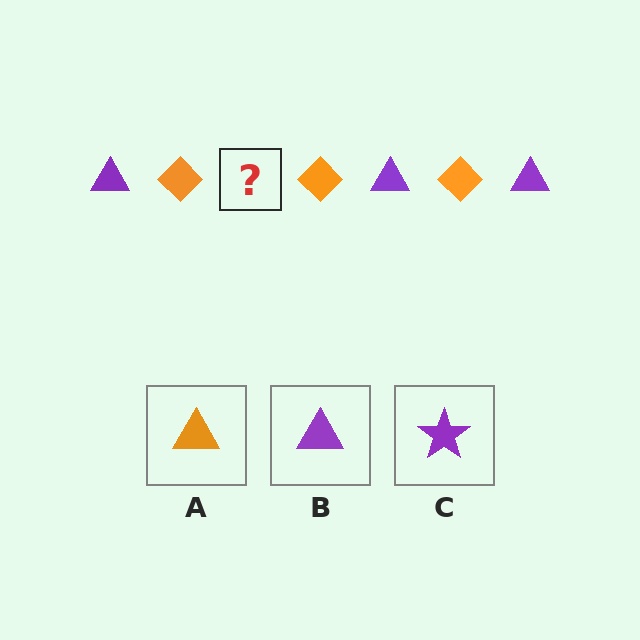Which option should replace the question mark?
Option B.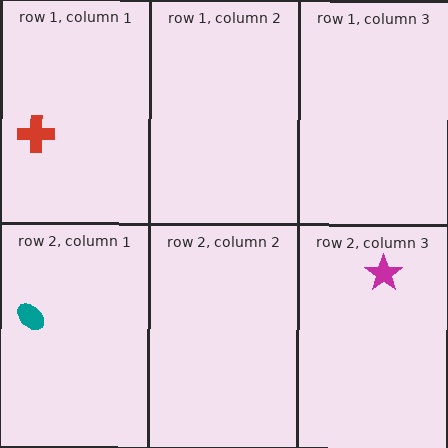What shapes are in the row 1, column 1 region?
The red cross.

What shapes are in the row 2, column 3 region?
The magenta star.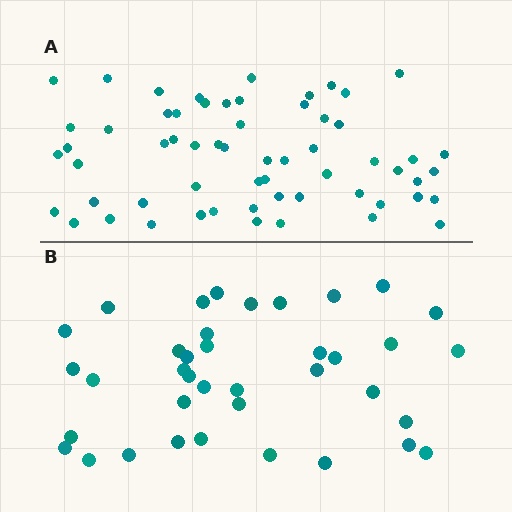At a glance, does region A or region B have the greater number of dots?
Region A (the top region) has more dots.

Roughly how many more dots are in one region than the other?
Region A has approximately 20 more dots than region B.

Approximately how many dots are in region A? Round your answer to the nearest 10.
About 60 dots.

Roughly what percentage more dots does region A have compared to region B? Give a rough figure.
About 60% more.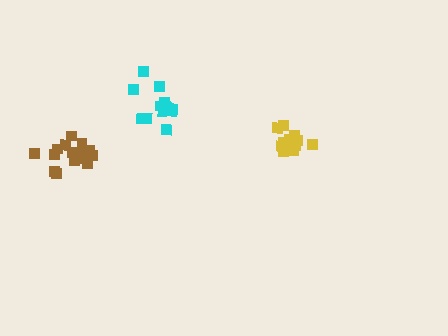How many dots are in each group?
Group 1: 13 dots, Group 2: 18 dots, Group 3: 13 dots (44 total).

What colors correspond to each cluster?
The clusters are colored: cyan, brown, yellow.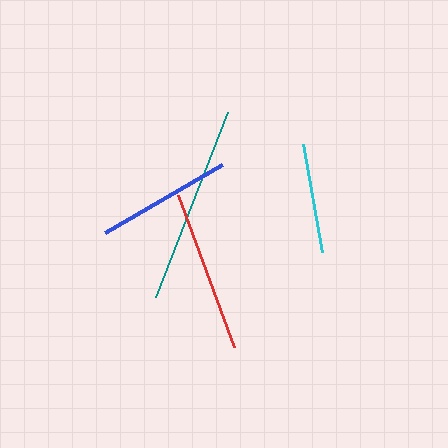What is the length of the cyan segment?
The cyan segment is approximately 110 pixels long.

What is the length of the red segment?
The red segment is approximately 162 pixels long.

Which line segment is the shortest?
The cyan line is the shortest at approximately 110 pixels.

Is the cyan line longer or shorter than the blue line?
The blue line is longer than the cyan line.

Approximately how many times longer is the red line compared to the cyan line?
The red line is approximately 1.5 times the length of the cyan line.